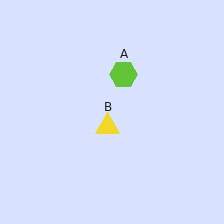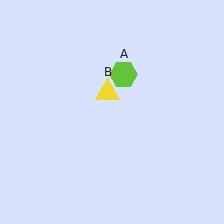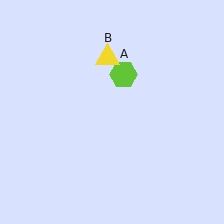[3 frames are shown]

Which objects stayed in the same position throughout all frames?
Lime hexagon (object A) remained stationary.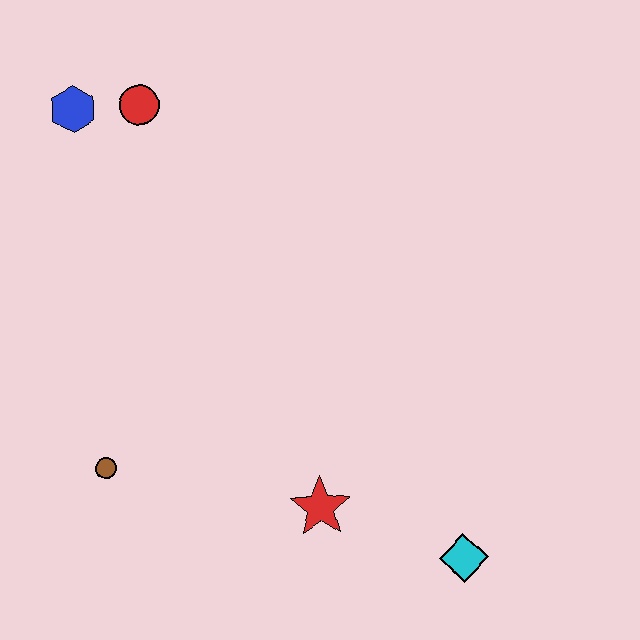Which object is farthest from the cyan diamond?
The blue hexagon is farthest from the cyan diamond.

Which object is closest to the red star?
The cyan diamond is closest to the red star.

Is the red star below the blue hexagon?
Yes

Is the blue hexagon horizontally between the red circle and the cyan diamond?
No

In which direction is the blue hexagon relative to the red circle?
The blue hexagon is to the left of the red circle.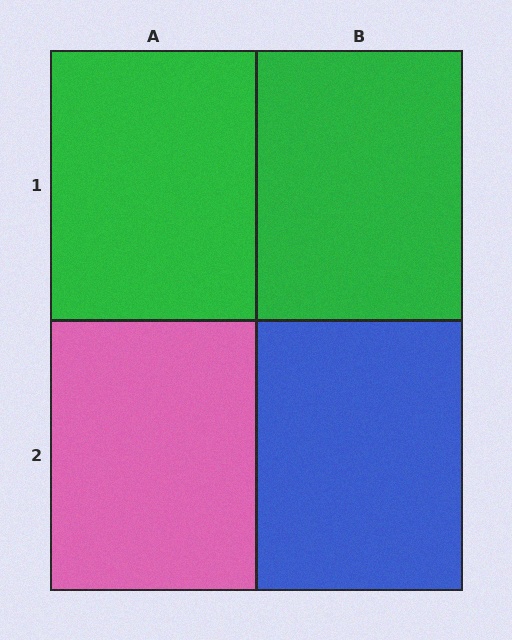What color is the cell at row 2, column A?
Pink.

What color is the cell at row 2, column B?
Blue.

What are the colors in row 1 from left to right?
Green, green.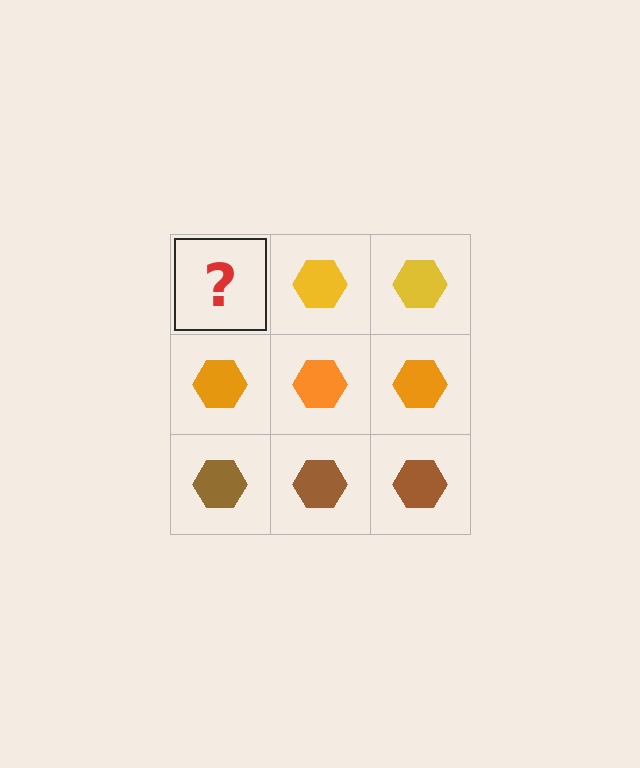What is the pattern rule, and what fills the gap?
The rule is that each row has a consistent color. The gap should be filled with a yellow hexagon.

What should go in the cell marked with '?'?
The missing cell should contain a yellow hexagon.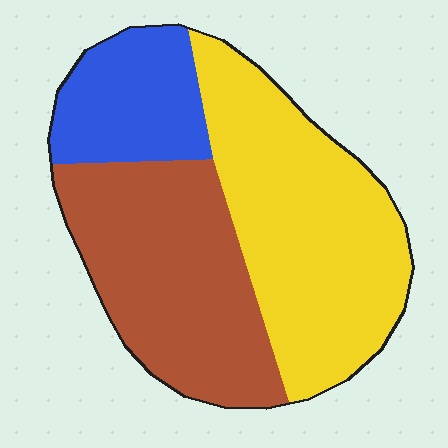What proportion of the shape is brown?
Brown takes up about three eighths (3/8) of the shape.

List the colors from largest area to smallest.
From largest to smallest: yellow, brown, blue.